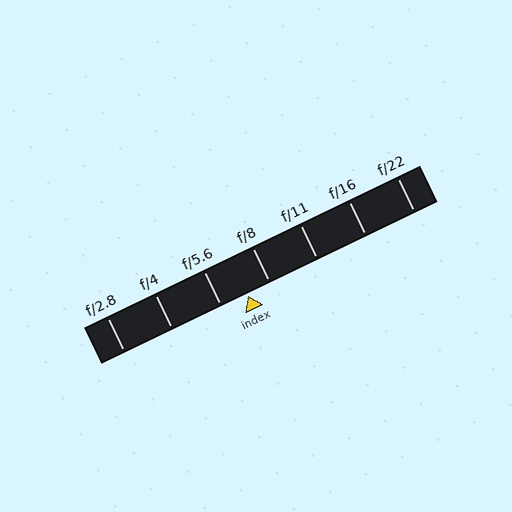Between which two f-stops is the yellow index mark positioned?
The index mark is between f/5.6 and f/8.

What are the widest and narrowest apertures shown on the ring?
The widest aperture shown is f/2.8 and the narrowest is f/22.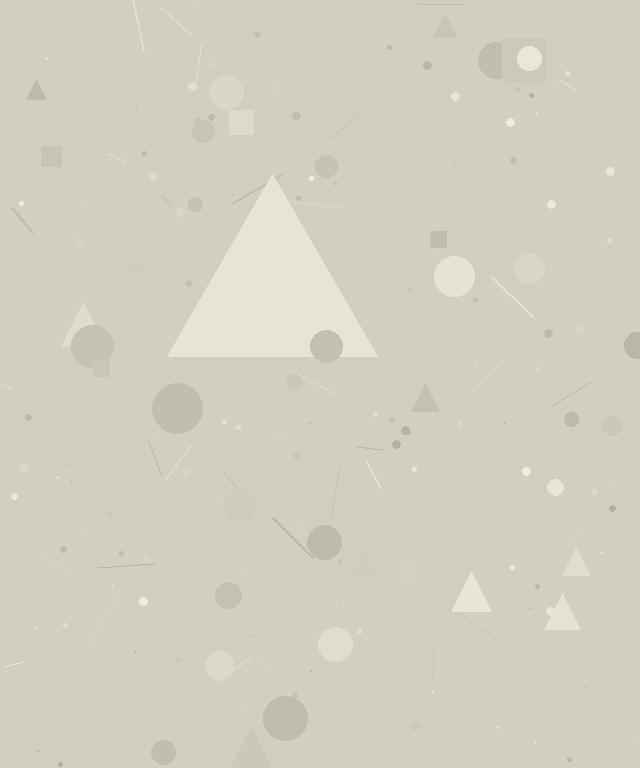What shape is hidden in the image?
A triangle is hidden in the image.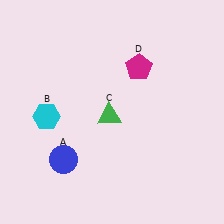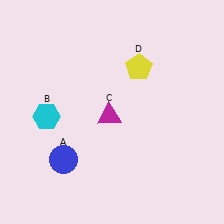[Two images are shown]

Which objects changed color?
C changed from green to magenta. D changed from magenta to yellow.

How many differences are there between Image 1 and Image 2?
There are 2 differences between the two images.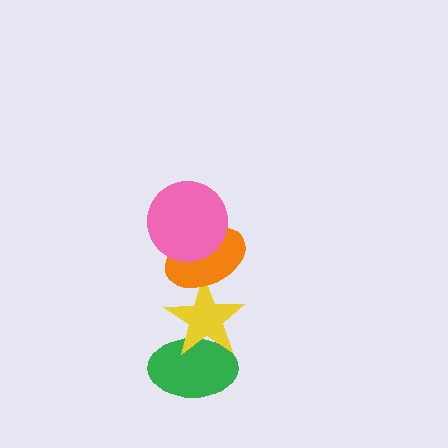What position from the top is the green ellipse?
The green ellipse is 4th from the top.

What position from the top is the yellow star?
The yellow star is 3rd from the top.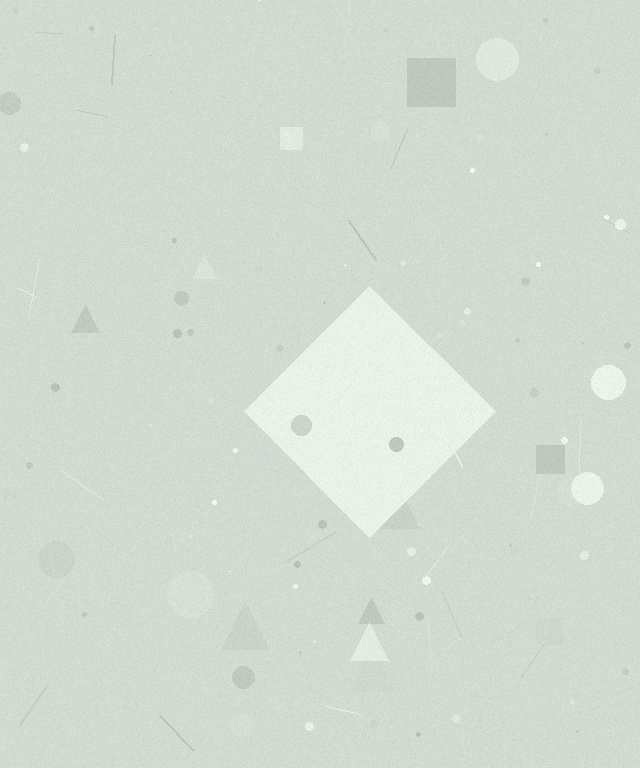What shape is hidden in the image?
A diamond is hidden in the image.